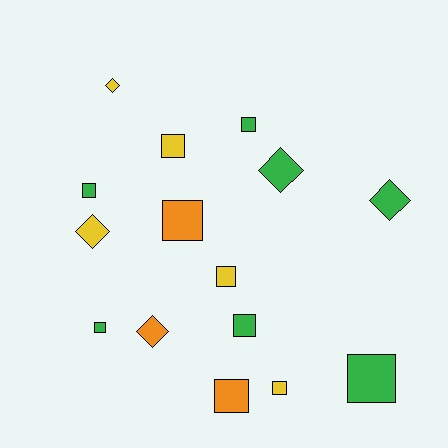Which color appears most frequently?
Green, with 7 objects.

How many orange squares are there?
There are 2 orange squares.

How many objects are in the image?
There are 15 objects.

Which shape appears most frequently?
Square, with 10 objects.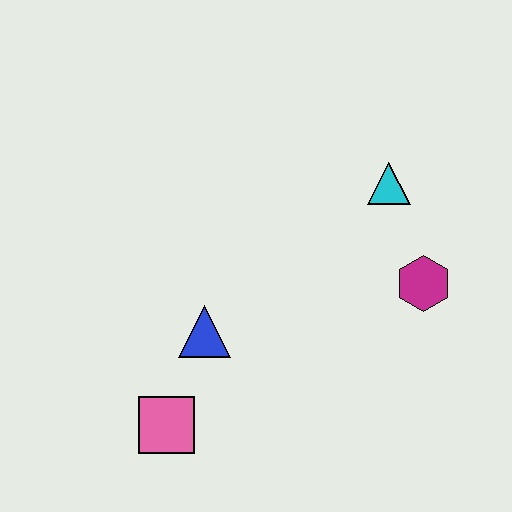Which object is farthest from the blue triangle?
The cyan triangle is farthest from the blue triangle.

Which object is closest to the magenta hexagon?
The cyan triangle is closest to the magenta hexagon.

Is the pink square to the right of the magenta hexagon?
No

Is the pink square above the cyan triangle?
No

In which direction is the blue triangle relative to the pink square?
The blue triangle is above the pink square.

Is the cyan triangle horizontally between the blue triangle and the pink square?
No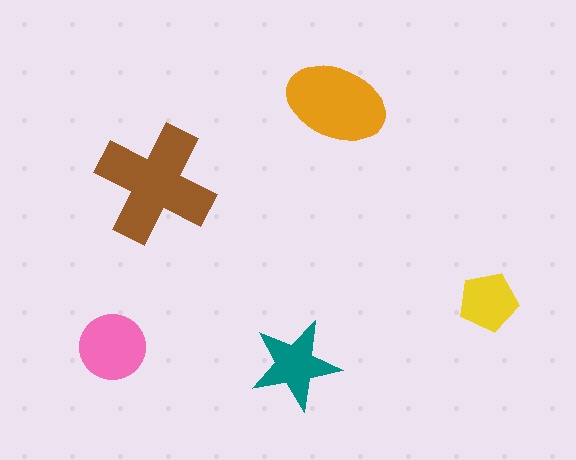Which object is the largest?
The brown cross.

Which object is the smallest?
The yellow pentagon.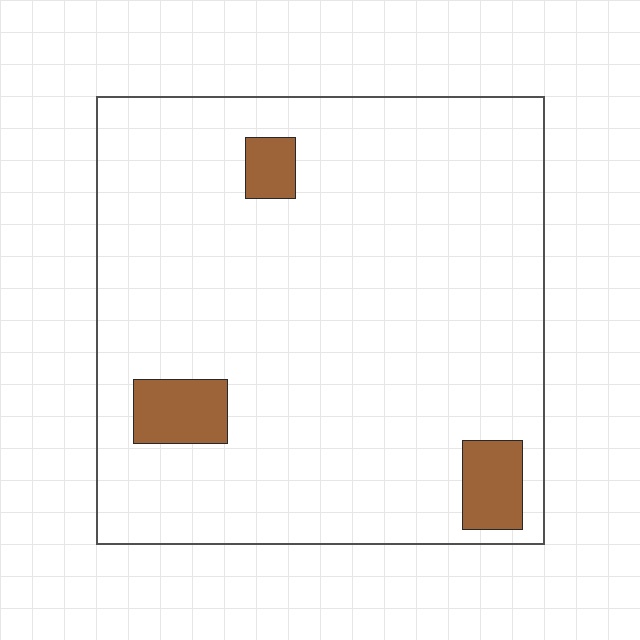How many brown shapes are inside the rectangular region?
3.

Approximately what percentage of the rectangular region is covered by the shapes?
Approximately 5%.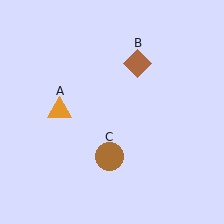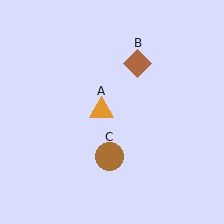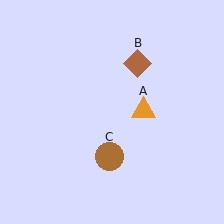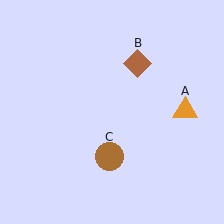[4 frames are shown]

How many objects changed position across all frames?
1 object changed position: orange triangle (object A).